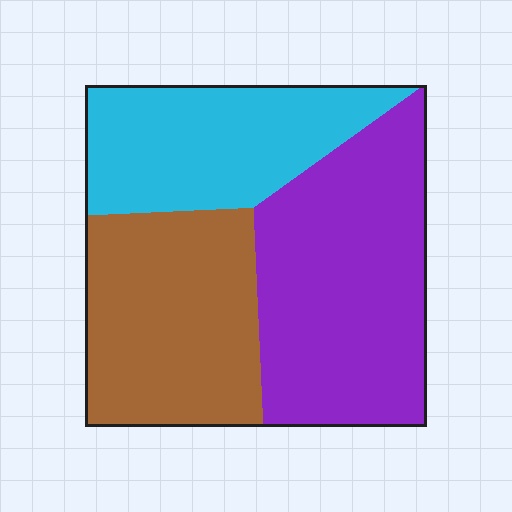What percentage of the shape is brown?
Brown covers roughly 30% of the shape.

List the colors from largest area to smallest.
From largest to smallest: purple, brown, cyan.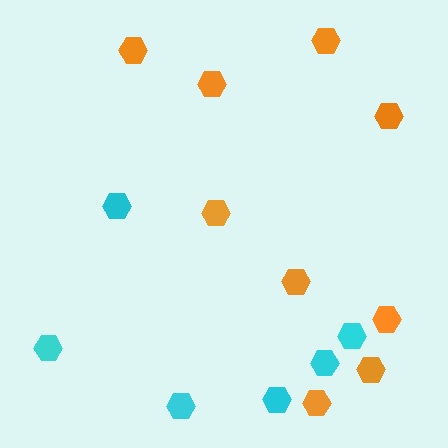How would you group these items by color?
There are 2 groups: one group of cyan hexagons (6) and one group of orange hexagons (9).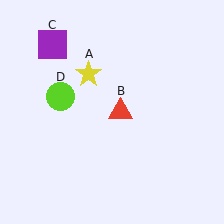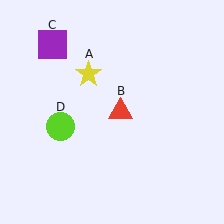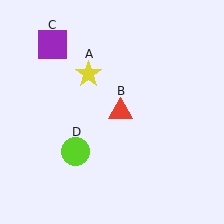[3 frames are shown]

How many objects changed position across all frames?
1 object changed position: lime circle (object D).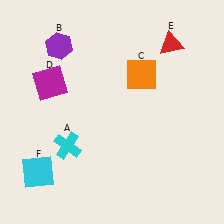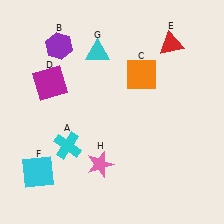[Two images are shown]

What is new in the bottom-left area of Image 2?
A pink star (H) was added in the bottom-left area of Image 2.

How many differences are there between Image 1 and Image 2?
There are 2 differences between the two images.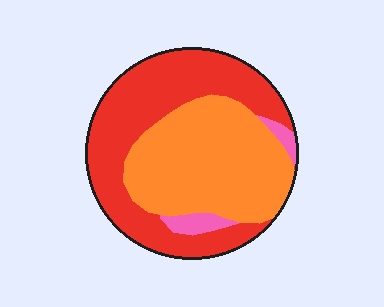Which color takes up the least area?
Pink, at roughly 5%.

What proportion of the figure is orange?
Orange covers about 45% of the figure.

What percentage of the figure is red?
Red covers 49% of the figure.